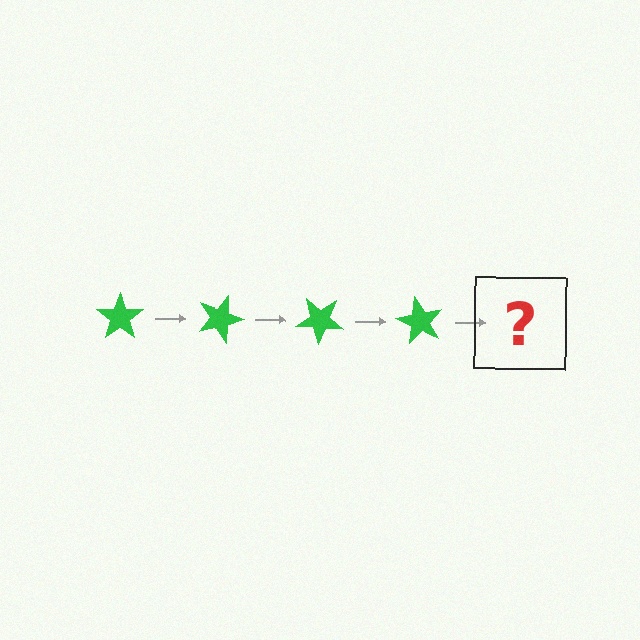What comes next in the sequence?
The next element should be a green star rotated 80 degrees.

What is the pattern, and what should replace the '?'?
The pattern is that the star rotates 20 degrees each step. The '?' should be a green star rotated 80 degrees.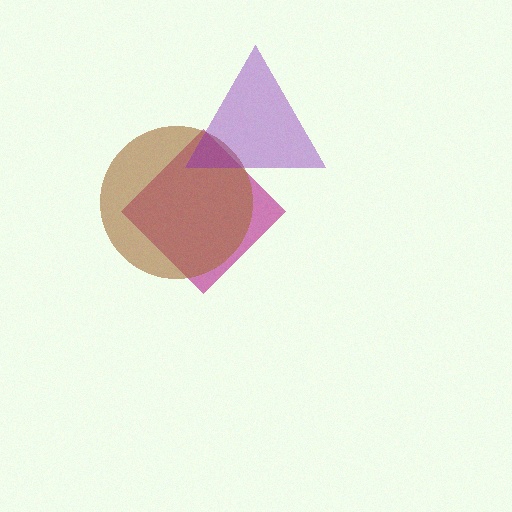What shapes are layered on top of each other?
The layered shapes are: a magenta diamond, a brown circle, a purple triangle.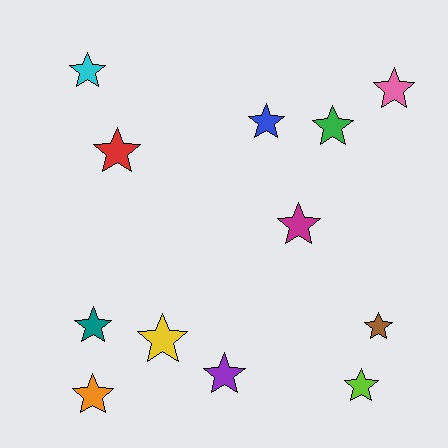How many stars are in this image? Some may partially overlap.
There are 12 stars.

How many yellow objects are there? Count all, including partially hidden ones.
There is 1 yellow object.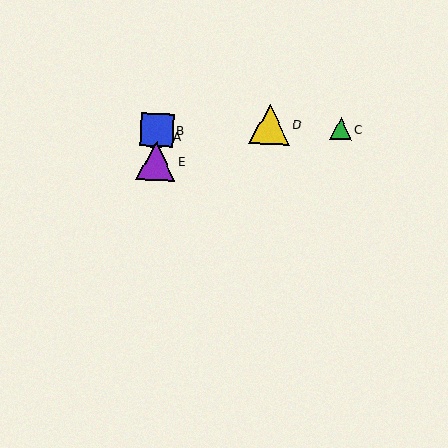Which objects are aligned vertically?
Objects A, B, E are aligned vertically.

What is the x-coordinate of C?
Object C is at x≈341.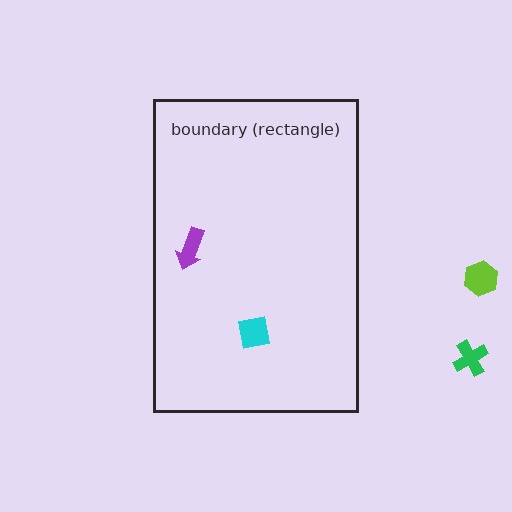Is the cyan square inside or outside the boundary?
Inside.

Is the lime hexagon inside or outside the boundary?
Outside.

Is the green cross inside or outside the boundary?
Outside.